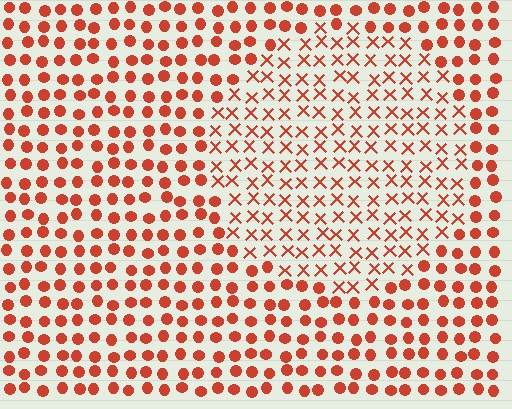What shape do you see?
I see a circle.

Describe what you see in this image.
The image is filled with small red elements arranged in a uniform grid. A circle-shaped region contains X marks, while the surrounding area contains circles. The boundary is defined purely by the change in element shape.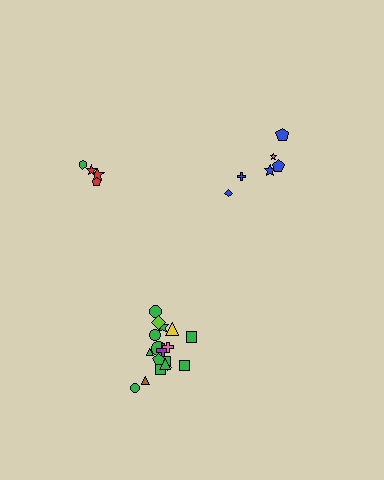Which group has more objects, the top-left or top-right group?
The top-right group.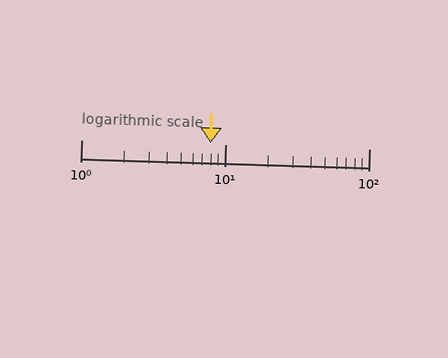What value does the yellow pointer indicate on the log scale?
The pointer indicates approximately 7.9.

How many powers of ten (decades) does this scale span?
The scale spans 2 decades, from 1 to 100.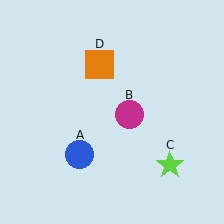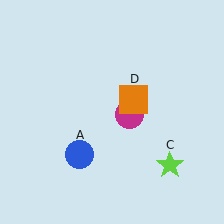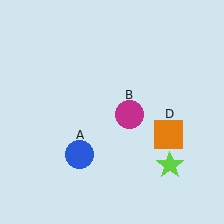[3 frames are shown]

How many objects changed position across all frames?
1 object changed position: orange square (object D).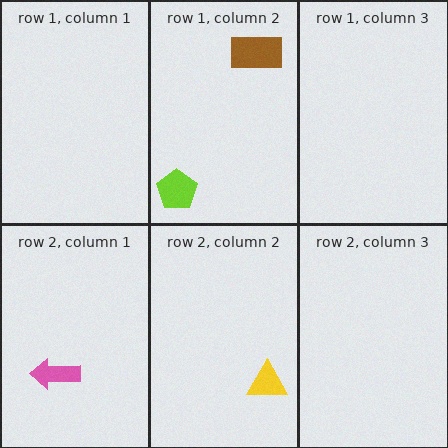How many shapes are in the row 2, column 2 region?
1.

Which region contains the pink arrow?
The row 2, column 1 region.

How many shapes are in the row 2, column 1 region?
1.